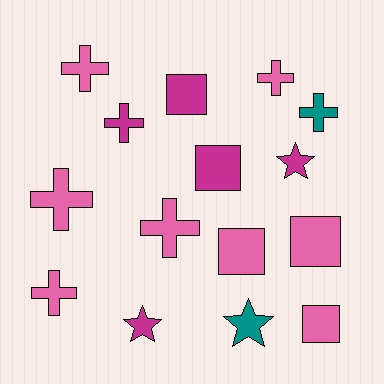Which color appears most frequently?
Pink, with 8 objects.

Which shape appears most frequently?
Cross, with 7 objects.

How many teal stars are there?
There is 1 teal star.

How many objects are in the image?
There are 15 objects.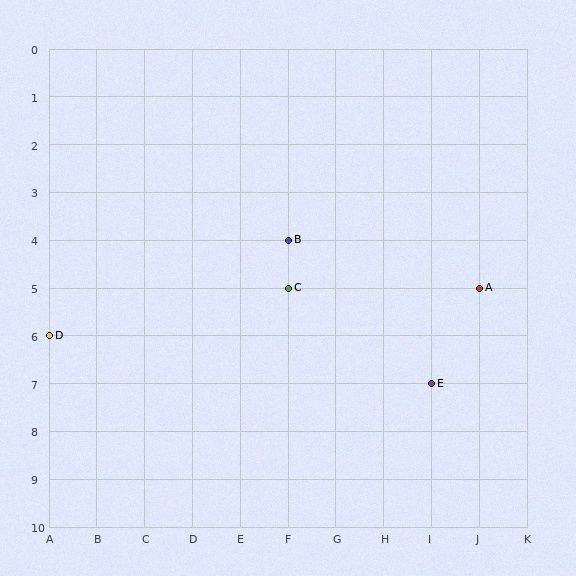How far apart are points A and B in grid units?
Points A and B are 4 columns and 1 row apart (about 4.1 grid units diagonally).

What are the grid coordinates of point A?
Point A is at grid coordinates (J, 5).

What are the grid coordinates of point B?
Point B is at grid coordinates (F, 4).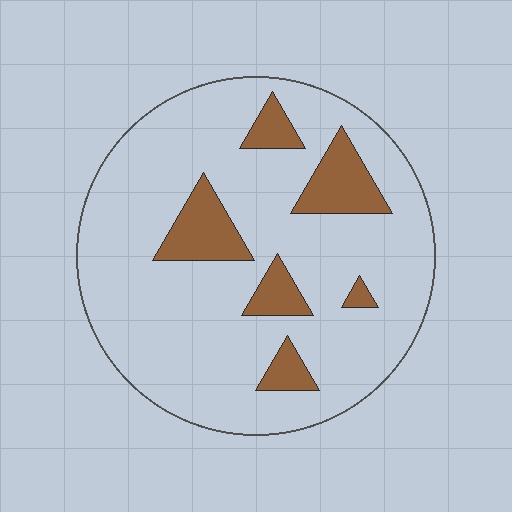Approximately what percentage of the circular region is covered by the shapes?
Approximately 15%.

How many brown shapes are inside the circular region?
6.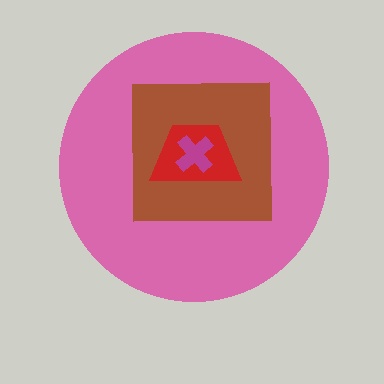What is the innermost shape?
The magenta cross.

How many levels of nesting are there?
4.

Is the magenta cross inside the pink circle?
Yes.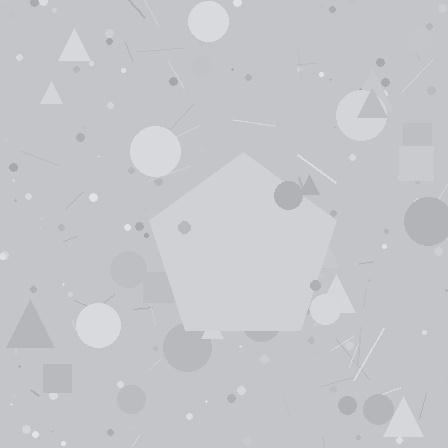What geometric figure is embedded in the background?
A pentagon is embedded in the background.